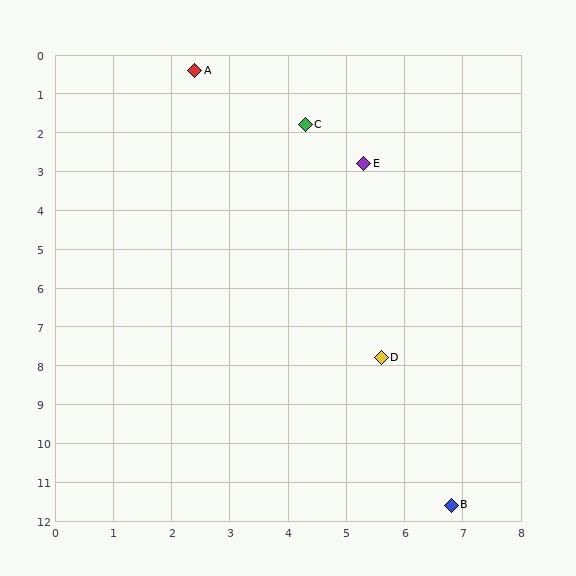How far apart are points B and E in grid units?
Points B and E are about 8.9 grid units apart.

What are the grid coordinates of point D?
Point D is at approximately (5.6, 7.8).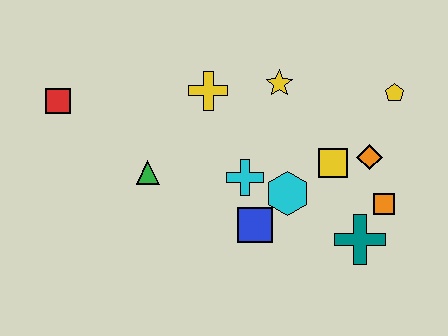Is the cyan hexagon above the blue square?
Yes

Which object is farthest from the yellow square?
The red square is farthest from the yellow square.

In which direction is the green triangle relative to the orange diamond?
The green triangle is to the left of the orange diamond.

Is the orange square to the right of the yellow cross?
Yes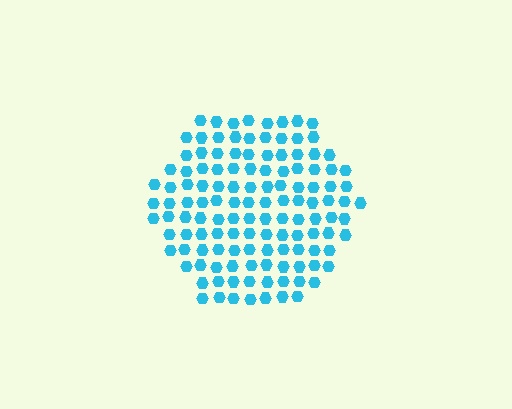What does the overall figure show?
The overall figure shows a hexagon.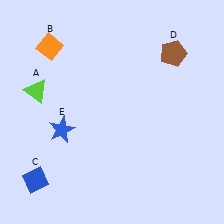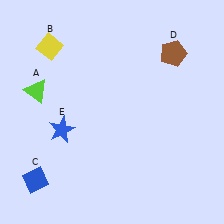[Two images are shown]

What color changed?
The diamond (B) changed from orange in Image 1 to yellow in Image 2.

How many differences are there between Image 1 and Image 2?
There is 1 difference between the two images.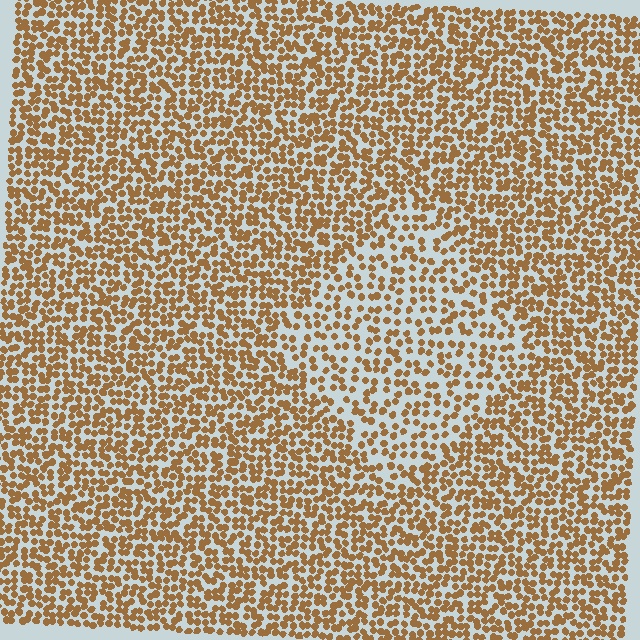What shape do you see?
I see a diamond.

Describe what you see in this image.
The image contains small brown elements arranged at two different densities. A diamond-shaped region is visible where the elements are less densely packed than the surrounding area.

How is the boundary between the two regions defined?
The boundary is defined by a change in element density (approximately 1.7x ratio). All elements are the same color, size, and shape.